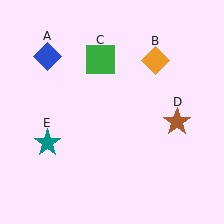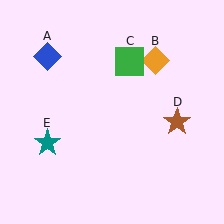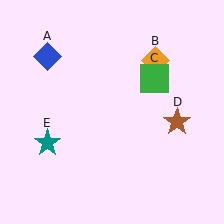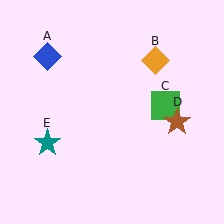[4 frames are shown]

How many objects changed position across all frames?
1 object changed position: green square (object C).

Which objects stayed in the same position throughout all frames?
Blue diamond (object A) and orange diamond (object B) and brown star (object D) and teal star (object E) remained stationary.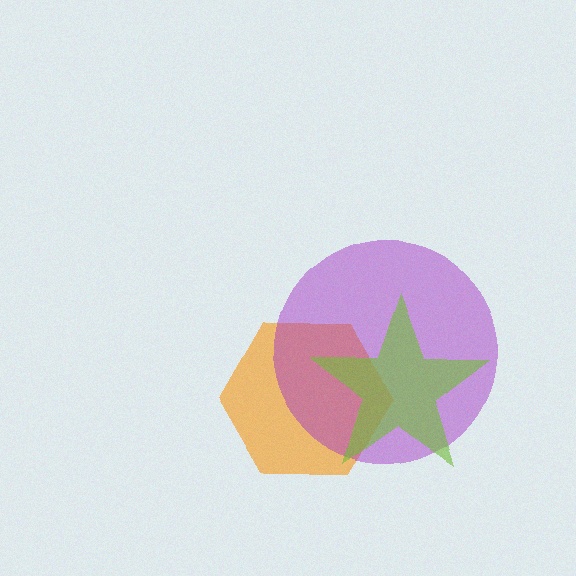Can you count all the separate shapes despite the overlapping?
Yes, there are 3 separate shapes.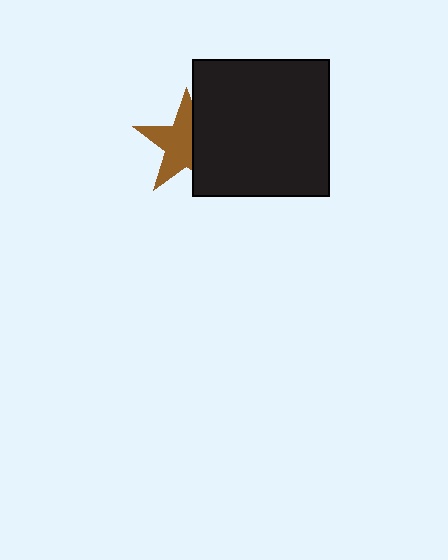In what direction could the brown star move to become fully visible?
The brown star could move left. That would shift it out from behind the black square entirely.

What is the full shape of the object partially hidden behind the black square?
The partially hidden object is a brown star.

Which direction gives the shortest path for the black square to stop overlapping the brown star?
Moving right gives the shortest separation.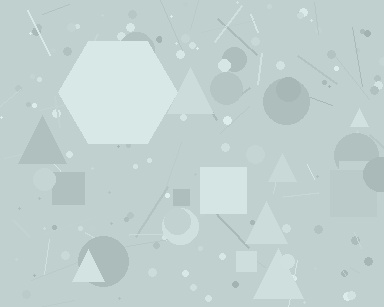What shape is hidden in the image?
A hexagon is hidden in the image.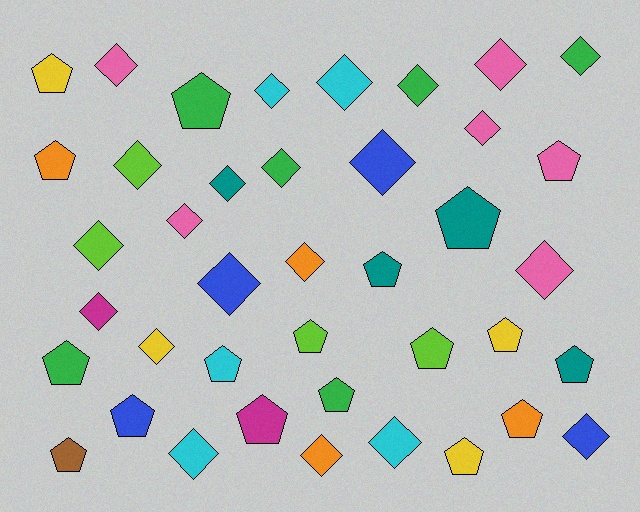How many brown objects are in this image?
There is 1 brown object.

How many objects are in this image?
There are 40 objects.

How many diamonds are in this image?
There are 22 diamonds.